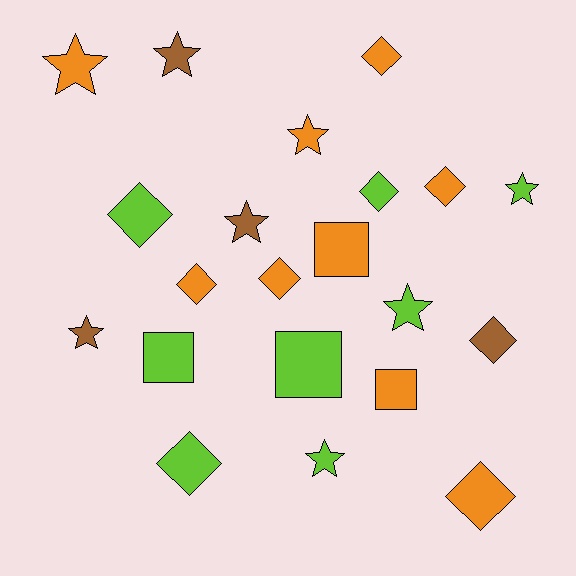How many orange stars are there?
There are 2 orange stars.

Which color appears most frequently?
Orange, with 9 objects.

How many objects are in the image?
There are 21 objects.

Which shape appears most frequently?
Diamond, with 9 objects.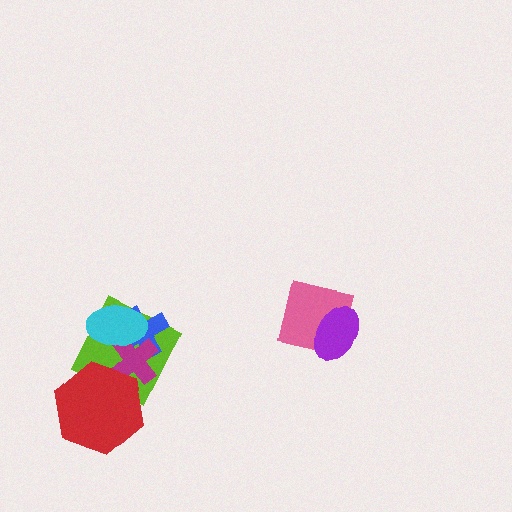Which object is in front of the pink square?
The purple ellipse is in front of the pink square.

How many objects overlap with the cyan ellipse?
3 objects overlap with the cyan ellipse.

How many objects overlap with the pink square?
1 object overlaps with the pink square.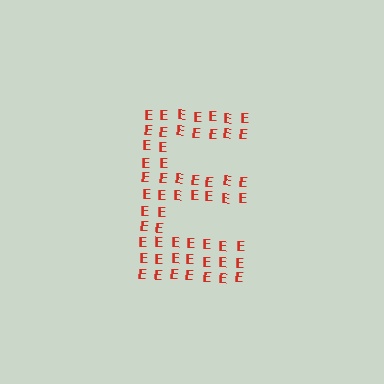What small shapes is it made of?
It is made of small letter E's.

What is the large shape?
The large shape is the letter E.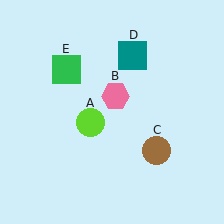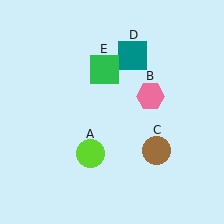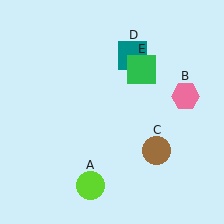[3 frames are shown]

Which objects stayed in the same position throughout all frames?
Brown circle (object C) and teal square (object D) remained stationary.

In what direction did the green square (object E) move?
The green square (object E) moved right.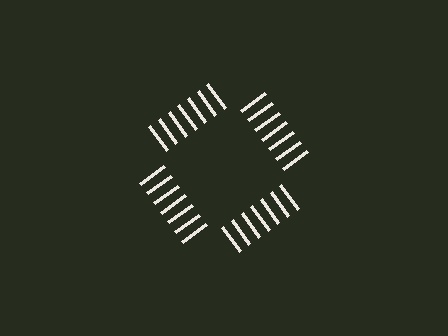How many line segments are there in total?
28 — 7 along each of the 4 edges.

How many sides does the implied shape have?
4 sides — the line-ends trace a square.